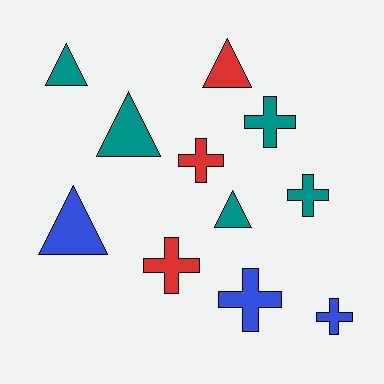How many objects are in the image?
There are 11 objects.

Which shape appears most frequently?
Cross, with 6 objects.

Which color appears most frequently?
Teal, with 5 objects.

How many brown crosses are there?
There are no brown crosses.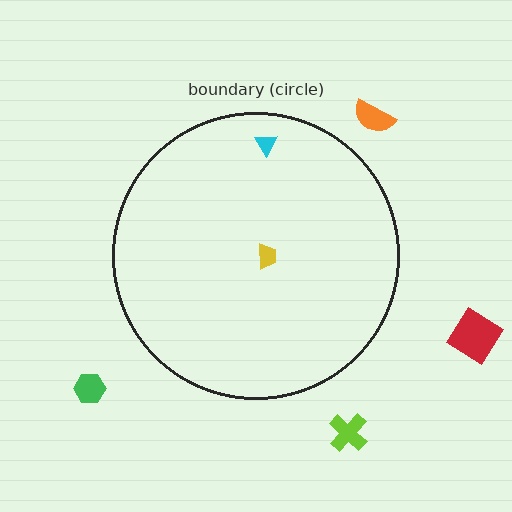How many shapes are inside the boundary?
2 inside, 4 outside.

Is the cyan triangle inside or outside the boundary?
Inside.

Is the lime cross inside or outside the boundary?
Outside.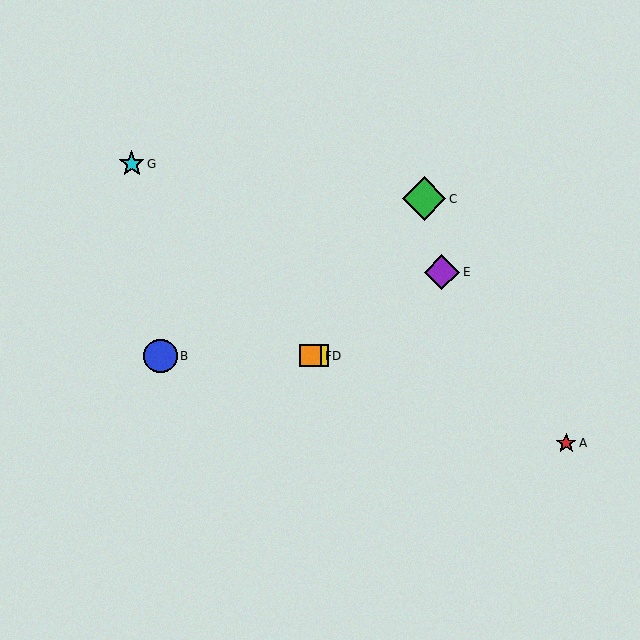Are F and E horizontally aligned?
No, F is at y≈356 and E is at y≈272.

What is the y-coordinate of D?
Object D is at y≈356.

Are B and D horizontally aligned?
Yes, both are at y≈356.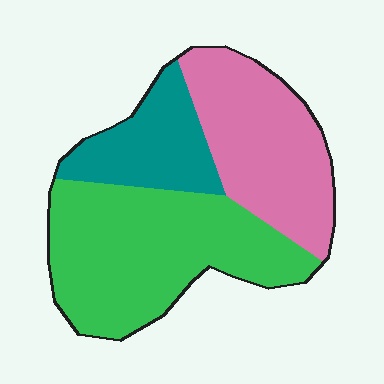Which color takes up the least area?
Teal, at roughly 20%.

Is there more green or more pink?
Green.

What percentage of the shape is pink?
Pink covers 33% of the shape.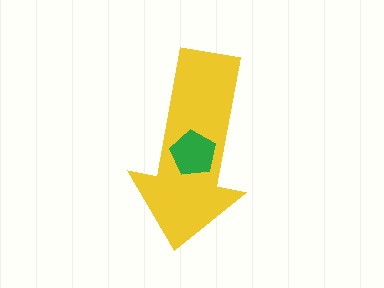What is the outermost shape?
The yellow arrow.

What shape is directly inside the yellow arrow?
The green pentagon.